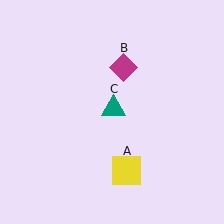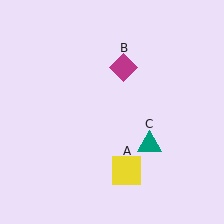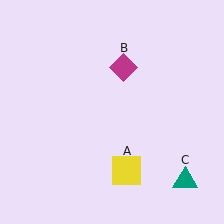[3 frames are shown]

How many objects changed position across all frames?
1 object changed position: teal triangle (object C).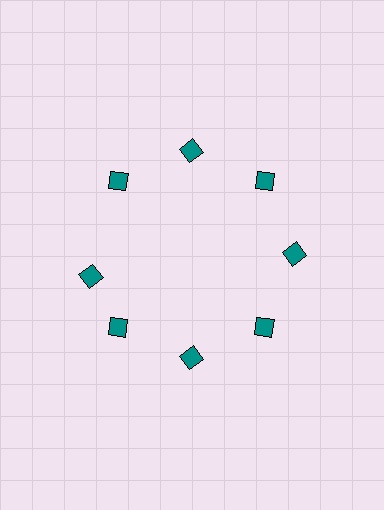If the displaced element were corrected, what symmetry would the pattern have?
It would have 8-fold rotational symmetry — the pattern would map onto itself every 45 degrees.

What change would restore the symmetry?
The symmetry would be restored by rotating it back into even spacing with its neighbors so that all 8 diamonds sit at equal angles and equal distance from the center.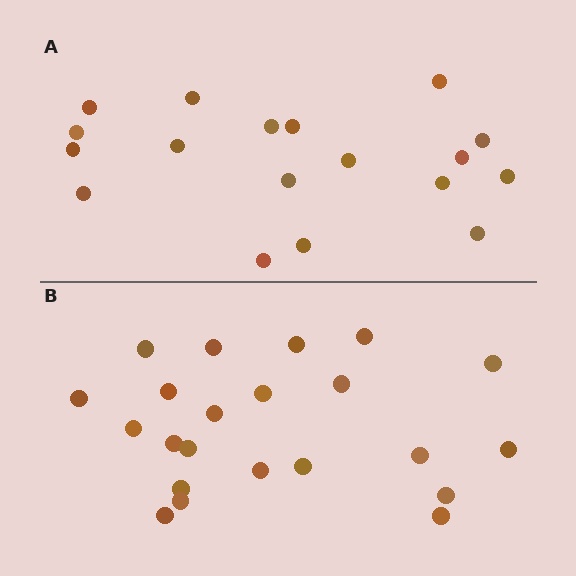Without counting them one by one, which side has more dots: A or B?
Region B (the bottom region) has more dots.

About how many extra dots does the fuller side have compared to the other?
Region B has about 4 more dots than region A.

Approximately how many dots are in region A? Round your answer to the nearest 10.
About 20 dots. (The exact count is 18, which rounds to 20.)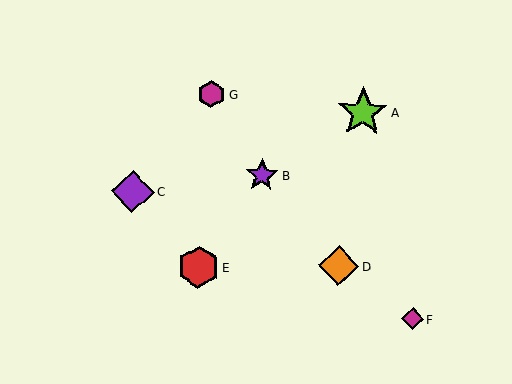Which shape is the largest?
The lime star (labeled A) is the largest.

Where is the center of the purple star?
The center of the purple star is at (262, 175).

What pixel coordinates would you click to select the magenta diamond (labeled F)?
Click at (413, 319) to select the magenta diamond F.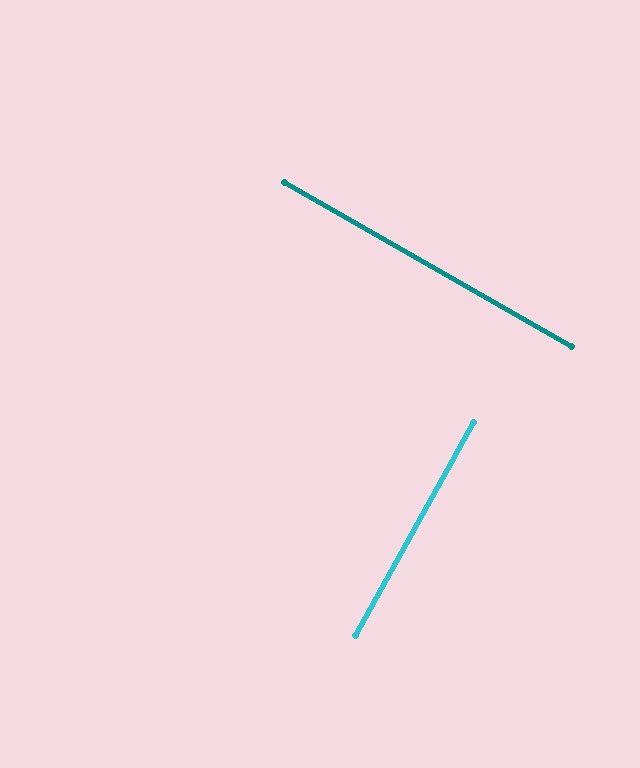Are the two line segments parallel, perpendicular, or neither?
Perpendicular — they meet at approximately 89°.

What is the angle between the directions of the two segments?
Approximately 89 degrees.